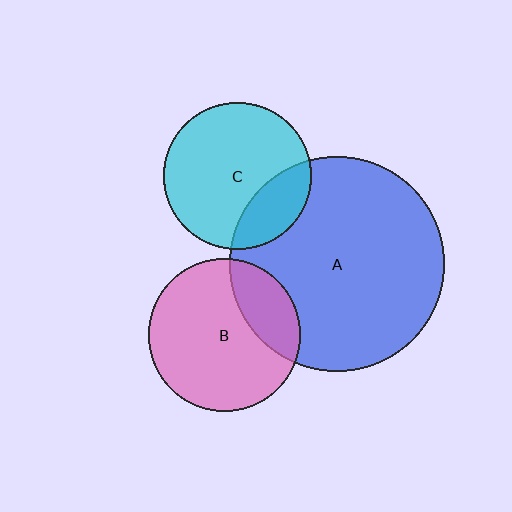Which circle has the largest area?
Circle A (blue).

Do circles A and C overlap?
Yes.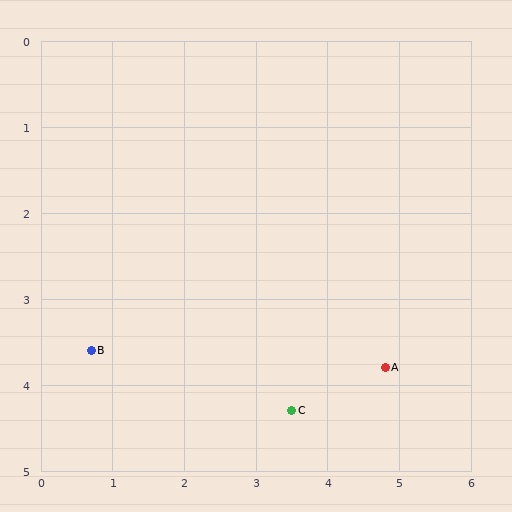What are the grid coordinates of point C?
Point C is at approximately (3.5, 4.3).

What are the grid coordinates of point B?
Point B is at approximately (0.7, 3.6).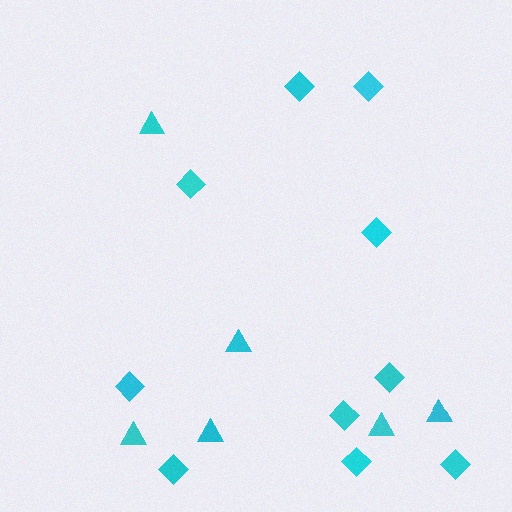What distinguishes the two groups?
There are 2 groups: one group of diamonds (10) and one group of triangles (6).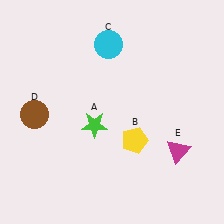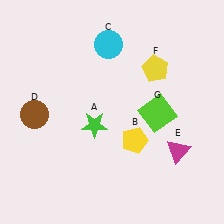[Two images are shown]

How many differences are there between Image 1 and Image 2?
There are 2 differences between the two images.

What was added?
A yellow pentagon (F), a lime square (G) were added in Image 2.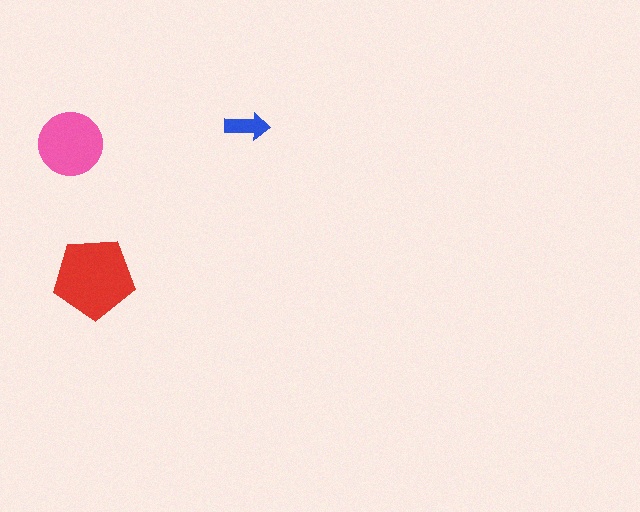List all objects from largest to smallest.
The red pentagon, the pink circle, the blue arrow.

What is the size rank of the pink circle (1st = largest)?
2nd.